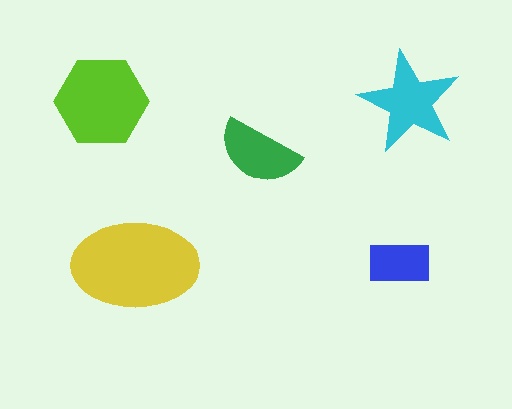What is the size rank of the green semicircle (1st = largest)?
4th.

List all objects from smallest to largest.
The blue rectangle, the green semicircle, the cyan star, the lime hexagon, the yellow ellipse.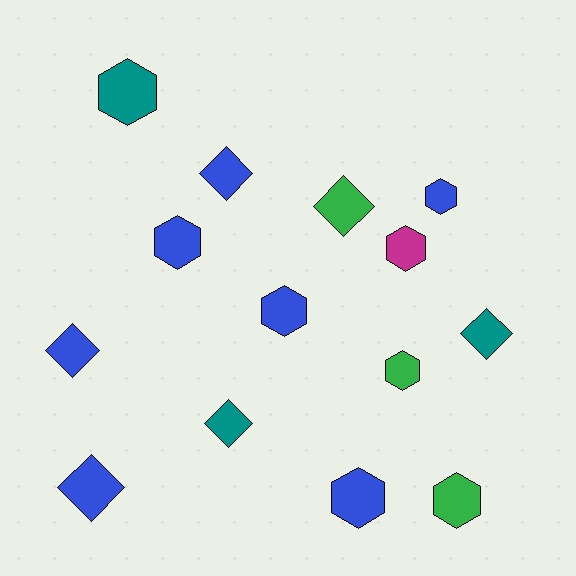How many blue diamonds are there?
There are 3 blue diamonds.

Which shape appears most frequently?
Hexagon, with 8 objects.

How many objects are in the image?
There are 14 objects.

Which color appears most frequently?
Blue, with 7 objects.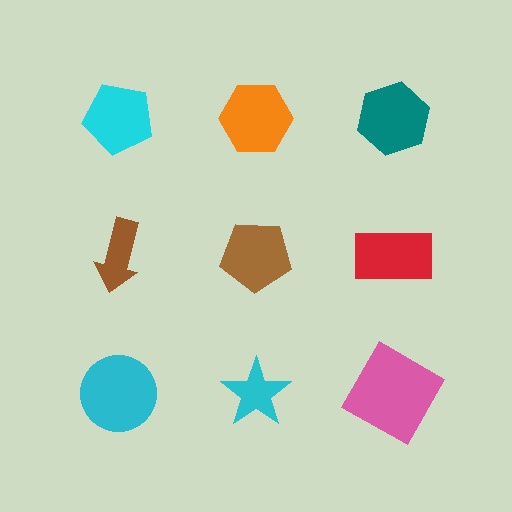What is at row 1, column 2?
An orange hexagon.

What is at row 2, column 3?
A red rectangle.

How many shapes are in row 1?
3 shapes.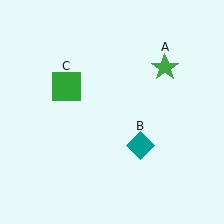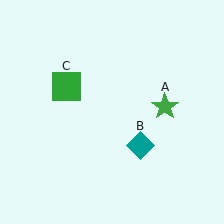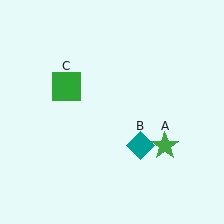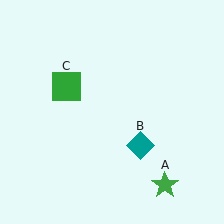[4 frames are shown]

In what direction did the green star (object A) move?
The green star (object A) moved down.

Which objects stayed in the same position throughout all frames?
Teal diamond (object B) and green square (object C) remained stationary.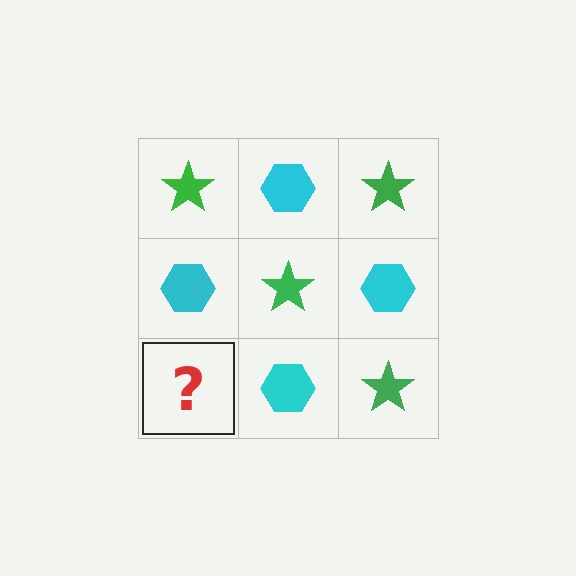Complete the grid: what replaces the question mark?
The question mark should be replaced with a green star.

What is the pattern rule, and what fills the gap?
The rule is that it alternates green star and cyan hexagon in a checkerboard pattern. The gap should be filled with a green star.